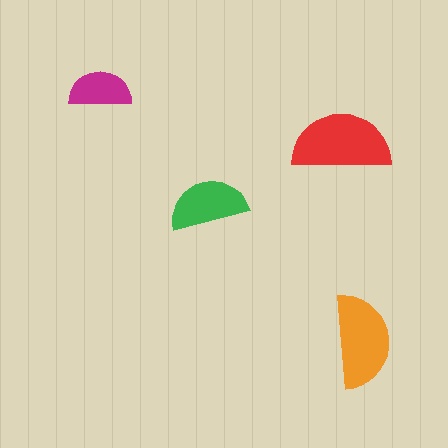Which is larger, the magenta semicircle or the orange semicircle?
The orange one.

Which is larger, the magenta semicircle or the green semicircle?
The green one.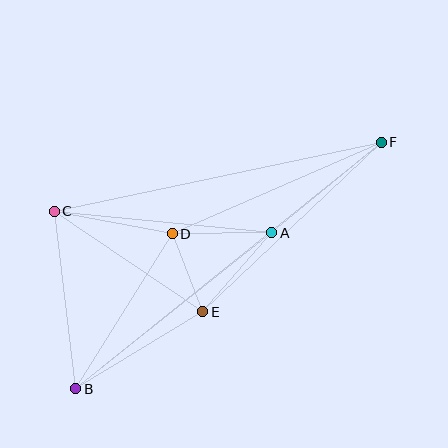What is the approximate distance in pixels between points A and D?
The distance between A and D is approximately 100 pixels.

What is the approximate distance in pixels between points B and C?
The distance between B and C is approximately 179 pixels.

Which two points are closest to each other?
Points D and E are closest to each other.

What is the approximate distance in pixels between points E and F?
The distance between E and F is approximately 246 pixels.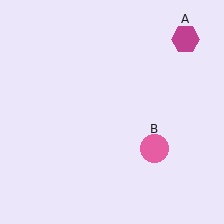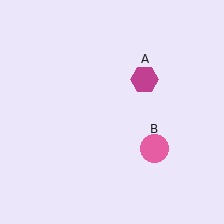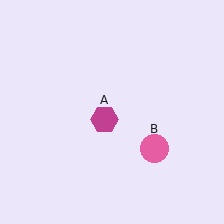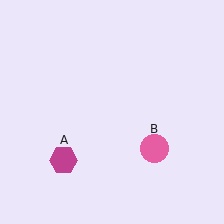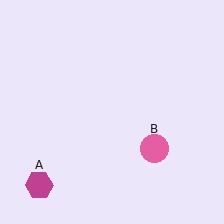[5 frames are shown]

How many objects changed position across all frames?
1 object changed position: magenta hexagon (object A).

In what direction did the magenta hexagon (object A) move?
The magenta hexagon (object A) moved down and to the left.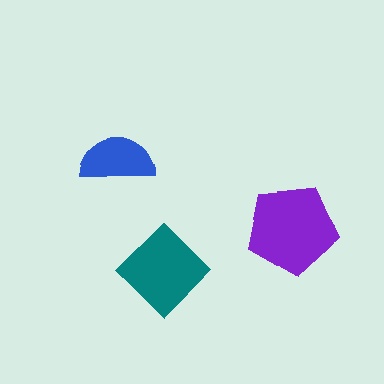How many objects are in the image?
There are 3 objects in the image.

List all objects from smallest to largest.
The blue semicircle, the teal diamond, the purple pentagon.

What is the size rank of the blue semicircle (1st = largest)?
3rd.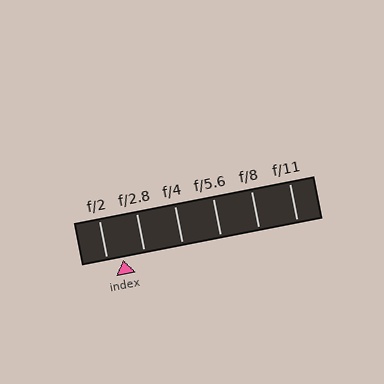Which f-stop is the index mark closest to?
The index mark is closest to f/2.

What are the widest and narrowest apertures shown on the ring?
The widest aperture shown is f/2 and the narrowest is f/11.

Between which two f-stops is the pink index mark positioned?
The index mark is between f/2 and f/2.8.